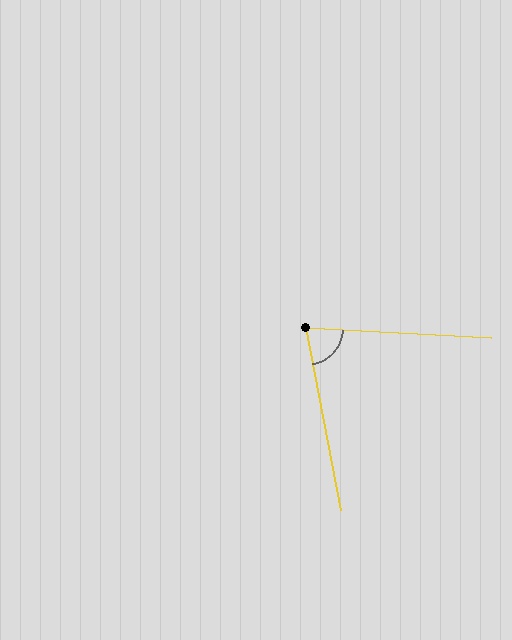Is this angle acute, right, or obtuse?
It is acute.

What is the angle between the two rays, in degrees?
Approximately 76 degrees.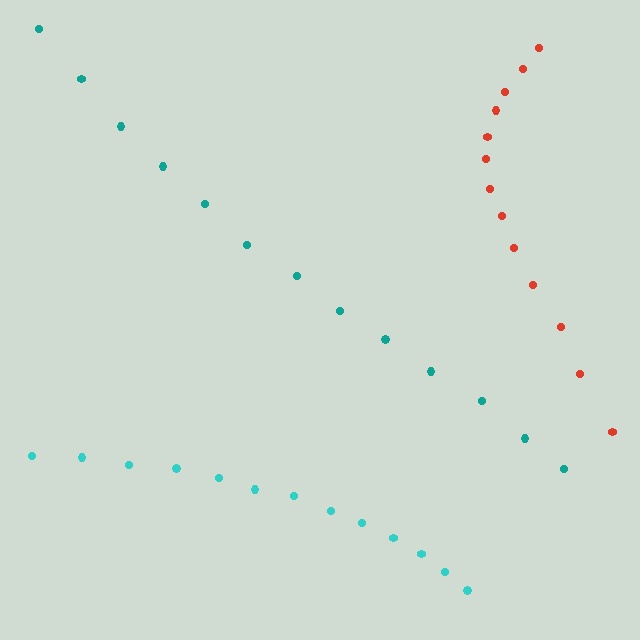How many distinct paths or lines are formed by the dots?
There are 3 distinct paths.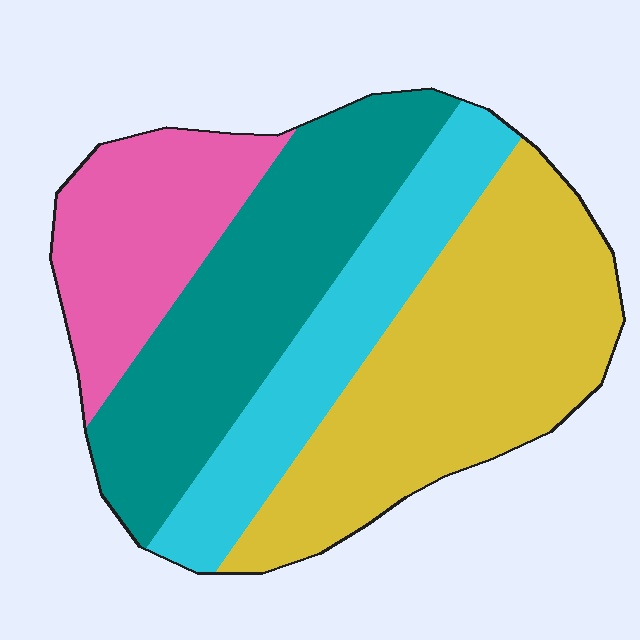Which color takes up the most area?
Yellow, at roughly 35%.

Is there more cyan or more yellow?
Yellow.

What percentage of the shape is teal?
Teal takes up about one quarter (1/4) of the shape.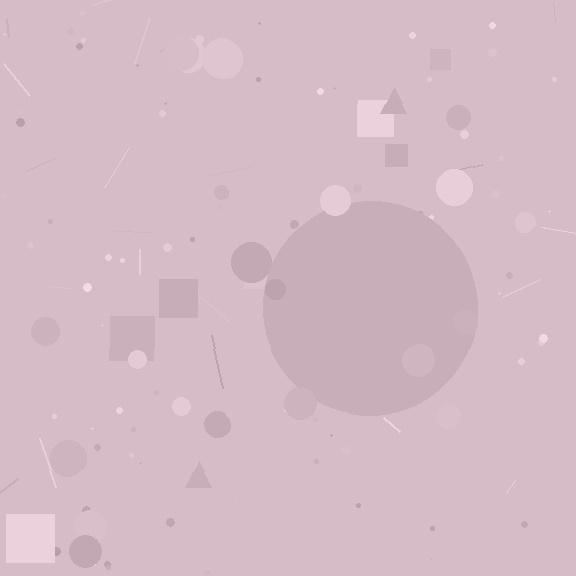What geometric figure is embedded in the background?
A circle is embedded in the background.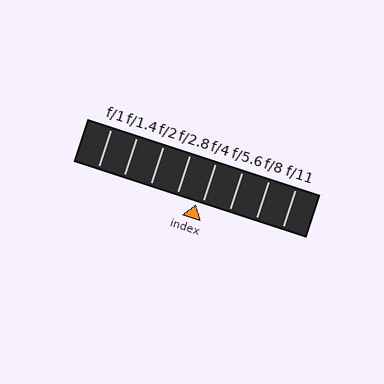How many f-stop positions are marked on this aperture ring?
There are 8 f-stop positions marked.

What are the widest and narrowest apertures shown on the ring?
The widest aperture shown is f/1 and the narrowest is f/11.